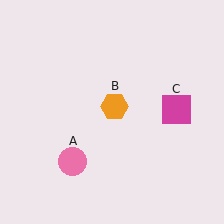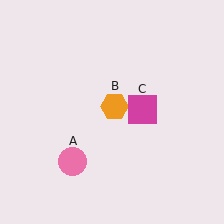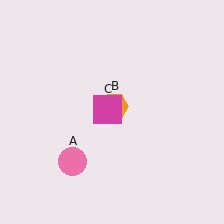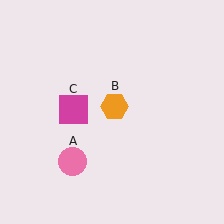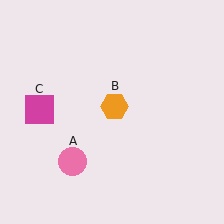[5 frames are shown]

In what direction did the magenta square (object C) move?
The magenta square (object C) moved left.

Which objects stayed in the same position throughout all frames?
Pink circle (object A) and orange hexagon (object B) remained stationary.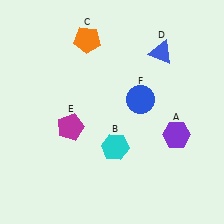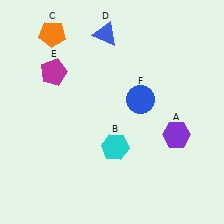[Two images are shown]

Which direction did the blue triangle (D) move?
The blue triangle (D) moved left.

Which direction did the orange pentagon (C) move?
The orange pentagon (C) moved left.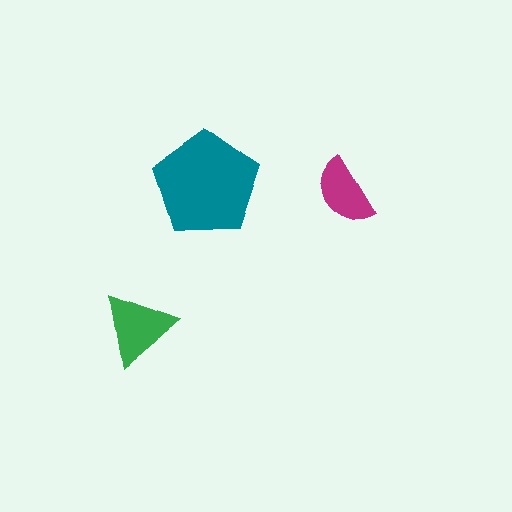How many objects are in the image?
There are 3 objects in the image.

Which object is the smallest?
The magenta semicircle.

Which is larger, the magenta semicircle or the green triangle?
The green triangle.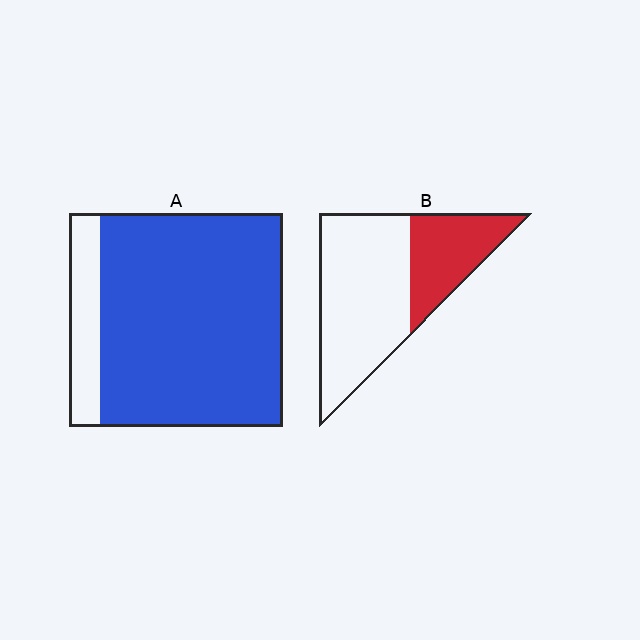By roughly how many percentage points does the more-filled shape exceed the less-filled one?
By roughly 55 percentage points (A over B).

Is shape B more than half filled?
No.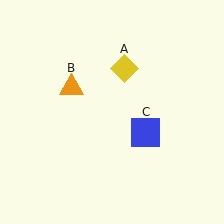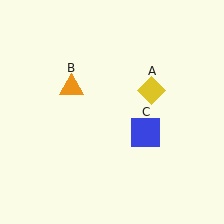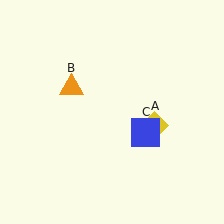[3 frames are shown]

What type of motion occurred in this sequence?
The yellow diamond (object A) rotated clockwise around the center of the scene.